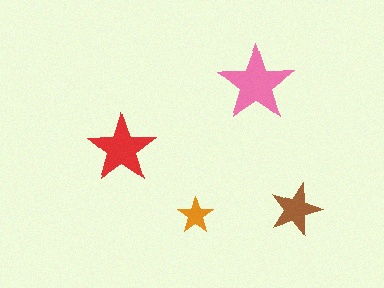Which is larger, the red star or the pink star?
The pink one.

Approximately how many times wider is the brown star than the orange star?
About 1.5 times wider.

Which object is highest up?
The pink star is topmost.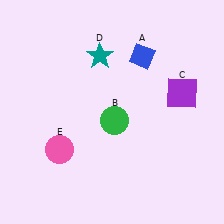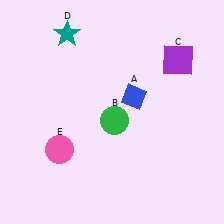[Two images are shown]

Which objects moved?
The objects that moved are: the blue diamond (A), the purple square (C), the teal star (D).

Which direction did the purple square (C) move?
The purple square (C) moved up.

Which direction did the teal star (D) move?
The teal star (D) moved left.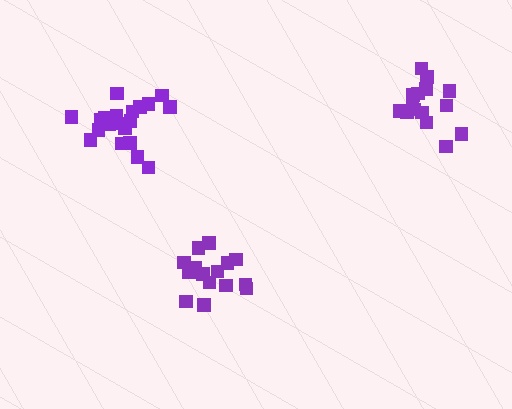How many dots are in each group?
Group 1: 20 dots, Group 2: 15 dots, Group 3: 15 dots (50 total).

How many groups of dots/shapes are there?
There are 3 groups.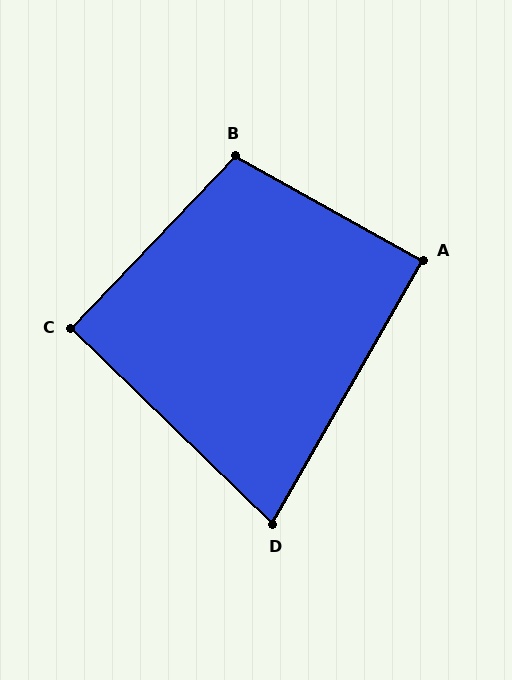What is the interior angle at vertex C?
Approximately 91 degrees (approximately right).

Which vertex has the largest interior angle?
B, at approximately 104 degrees.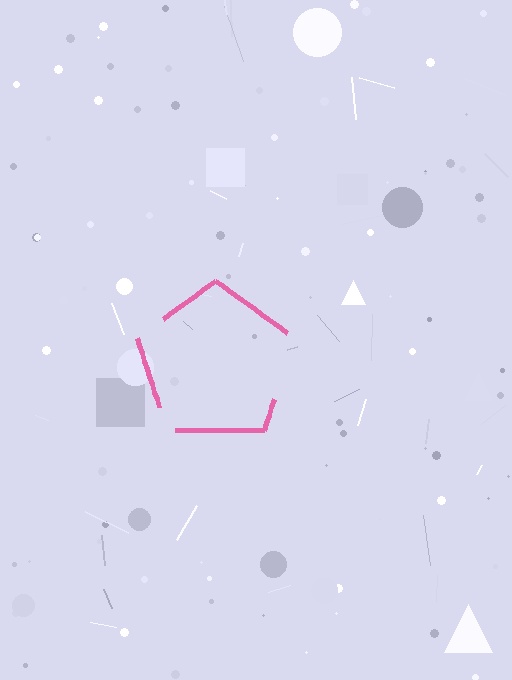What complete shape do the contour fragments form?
The contour fragments form a pentagon.